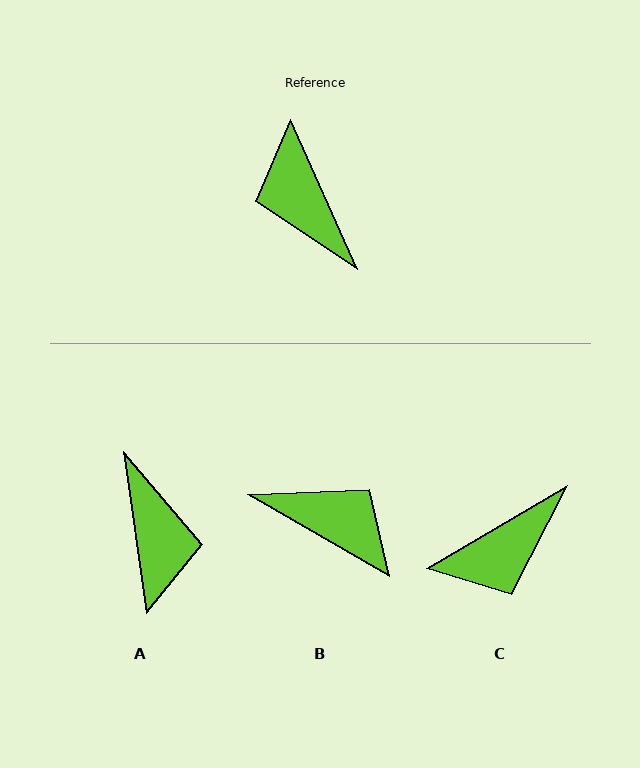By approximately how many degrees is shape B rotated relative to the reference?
Approximately 144 degrees clockwise.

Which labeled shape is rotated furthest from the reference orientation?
A, about 164 degrees away.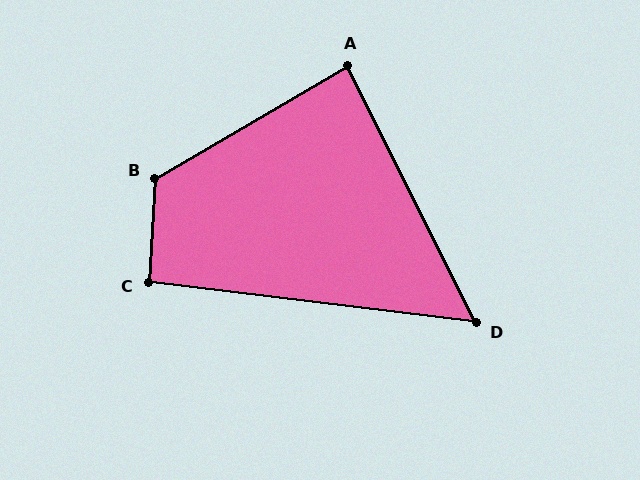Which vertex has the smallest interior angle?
D, at approximately 56 degrees.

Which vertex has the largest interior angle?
B, at approximately 124 degrees.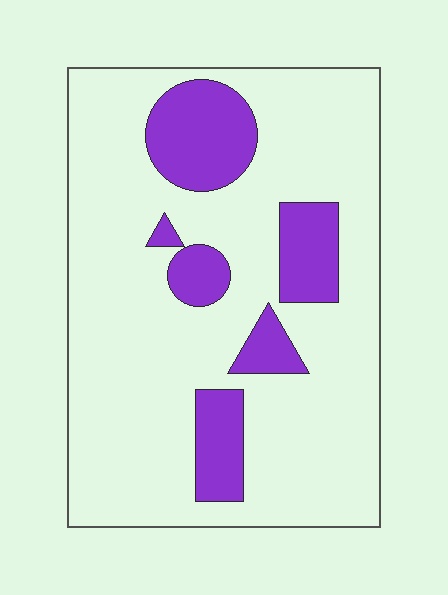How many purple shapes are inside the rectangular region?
6.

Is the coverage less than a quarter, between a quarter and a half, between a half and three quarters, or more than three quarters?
Less than a quarter.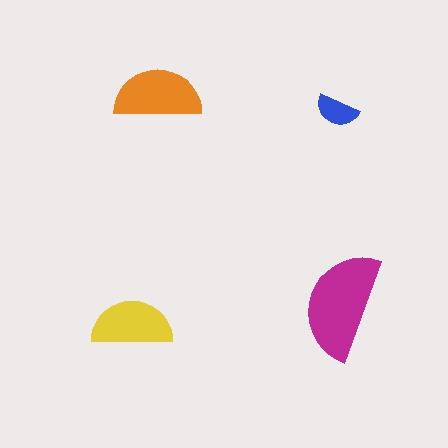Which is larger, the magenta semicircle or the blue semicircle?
The magenta one.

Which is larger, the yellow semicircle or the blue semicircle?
The yellow one.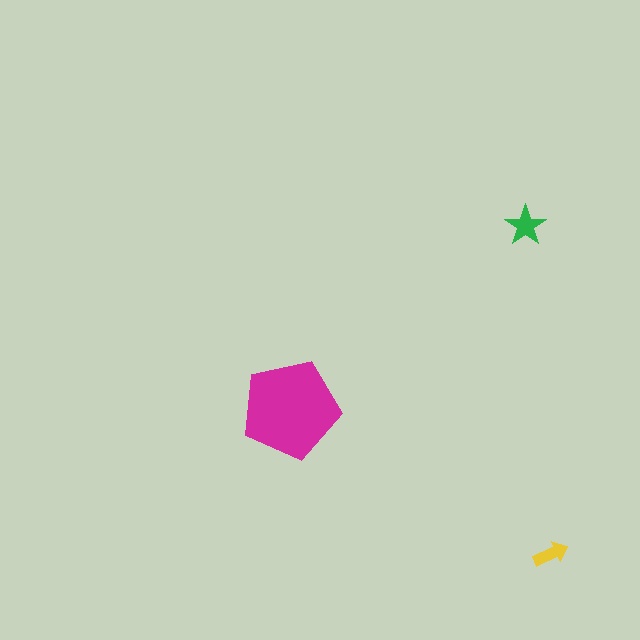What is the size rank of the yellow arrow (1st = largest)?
3rd.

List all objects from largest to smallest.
The magenta pentagon, the green star, the yellow arrow.